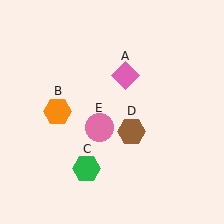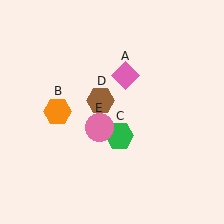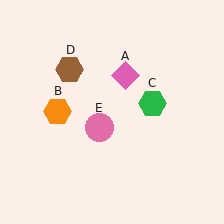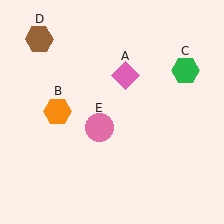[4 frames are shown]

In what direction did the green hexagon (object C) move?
The green hexagon (object C) moved up and to the right.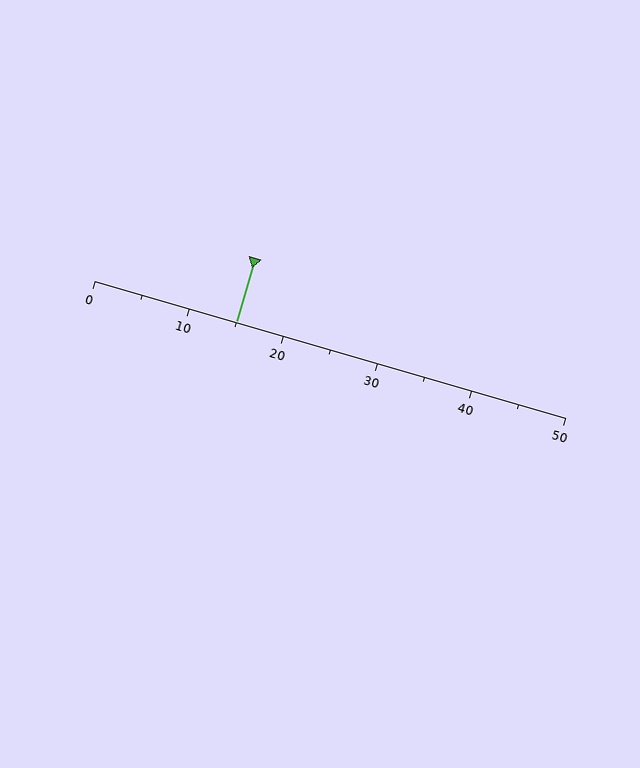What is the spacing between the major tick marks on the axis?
The major ticks are spaced 10 apart.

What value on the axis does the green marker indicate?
The marker indicates approximately 15.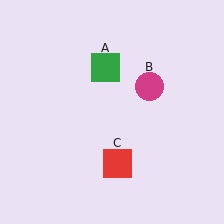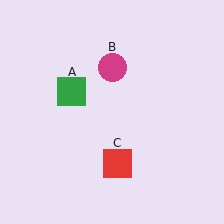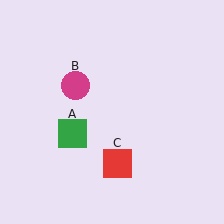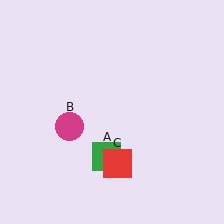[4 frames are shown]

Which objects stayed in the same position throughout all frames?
Red square (object C) remained stationary.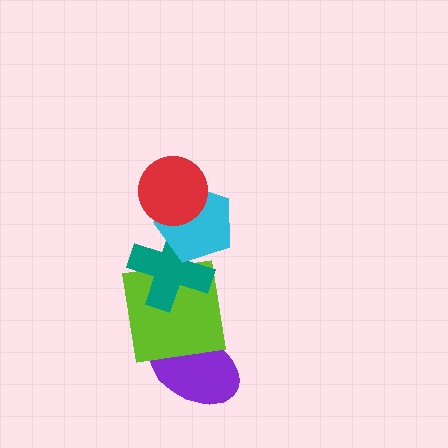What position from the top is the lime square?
The lime square is 4th from the top.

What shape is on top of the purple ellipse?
The lime square is on top of the purple ellipse.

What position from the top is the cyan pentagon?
The cyan pentagon is 2nd from the top.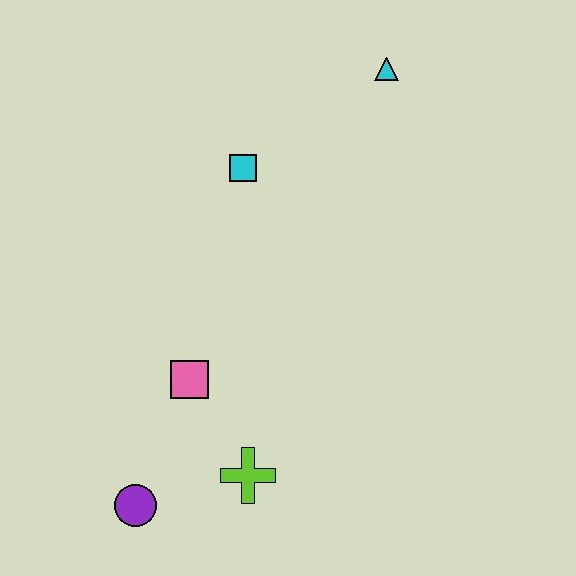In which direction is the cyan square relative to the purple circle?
The cyan square is above the purple circle.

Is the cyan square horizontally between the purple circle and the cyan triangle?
Yes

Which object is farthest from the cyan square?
The purple circle is farthest from the cyan square.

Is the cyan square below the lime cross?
No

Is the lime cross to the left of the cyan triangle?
Yes